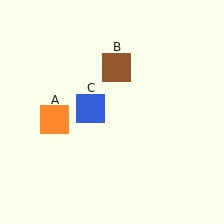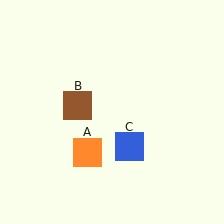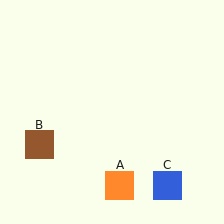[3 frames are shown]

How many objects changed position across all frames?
3 objects changed position: orange square (object A), brown square (object B), blue square (object C).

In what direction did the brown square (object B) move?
The brown square (object B) moved down and to the left.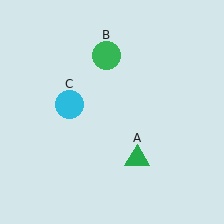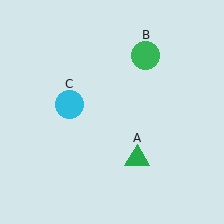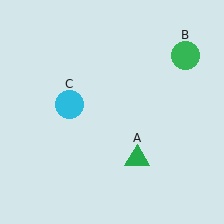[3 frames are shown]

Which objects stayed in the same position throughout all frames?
Green triangle (object A) and cyan circle (object C) remained stationary.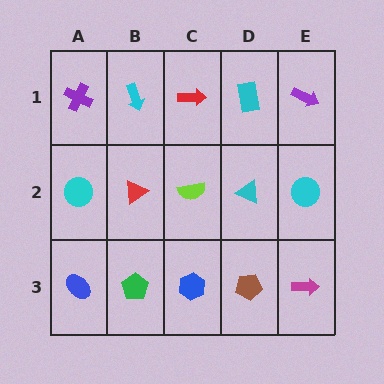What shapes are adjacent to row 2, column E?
A purple arrow (row 1, column E), a magenta arrow (row 3, column E), a cyan triangle (row 2, column D).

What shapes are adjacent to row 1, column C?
A lime semicircle (row 2, column C), a cyan arrow (row 1, column B), a cyan rectangle (row 1, column D).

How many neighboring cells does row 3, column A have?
2.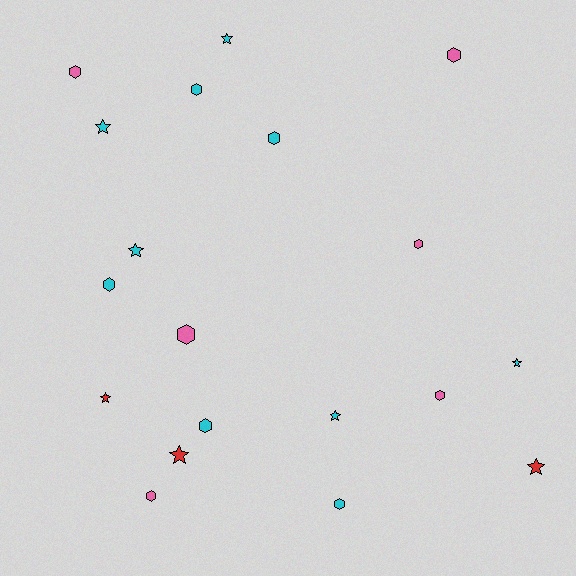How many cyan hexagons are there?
There are 5 cyan hexagons.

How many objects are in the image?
There are 19 objects.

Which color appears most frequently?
Cyan, with 10 objects.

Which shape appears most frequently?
Hexagon, with 11 objects.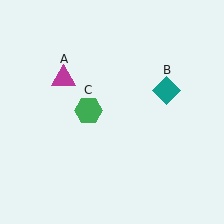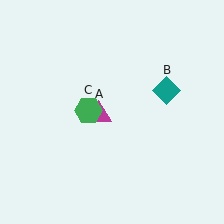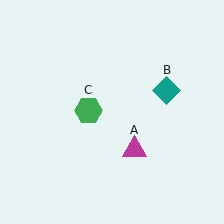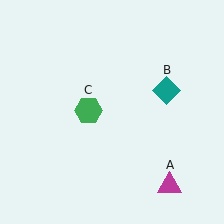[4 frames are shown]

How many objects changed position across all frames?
1 object changed position: magenta triangle (object A).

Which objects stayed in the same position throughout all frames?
Teal diamond (object B) and green hexagon (object C) remained stationary.